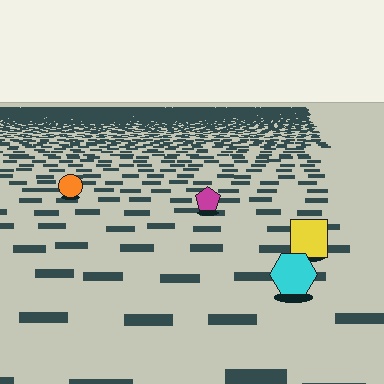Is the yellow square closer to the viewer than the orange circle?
Yes. The yellow square is closer — you can tell from the texture gradient: the ground texture is coarser near it.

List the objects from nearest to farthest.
From nearest to farthest: the cyan hexagon, the yellow square, the magenta pentagon, the orange circle.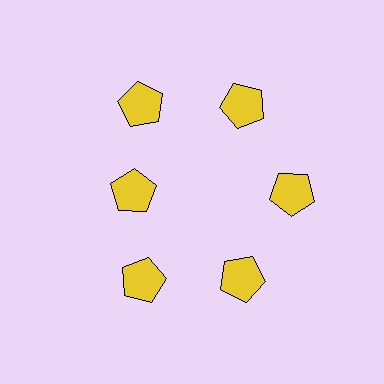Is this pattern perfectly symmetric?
No. The 6 yellow pentagons are arranged in a ring, but one element near the 9 o'clock position is pulled inward toward the center, breaking the 6-fold rotational symmetry.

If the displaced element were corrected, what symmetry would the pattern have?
It would have 6-fold rotational symmetry — the pattern would map onto itself every 60 degrees.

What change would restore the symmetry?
The symmetry would be restored by moving it outward, back onto the ring so that all 6 pentagons sit at equal angles and equal distance from the center.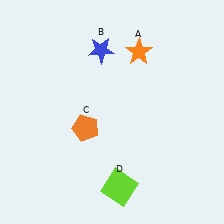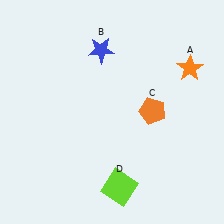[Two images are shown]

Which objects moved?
The objects that moved are: the orange star (A), the orange pentagon (C).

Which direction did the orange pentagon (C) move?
The orange pentagon (C) moved right.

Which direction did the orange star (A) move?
The orange star (A) moved right.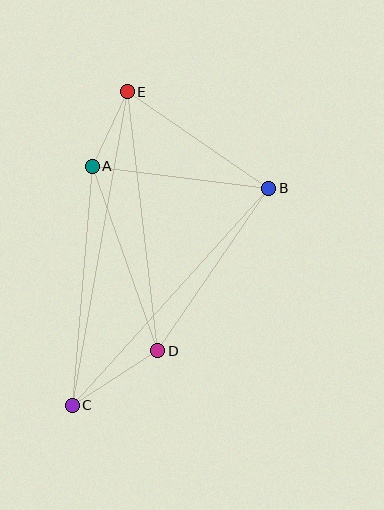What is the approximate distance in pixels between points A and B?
The distance between A and B is approximately 178 pixels.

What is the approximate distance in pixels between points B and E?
The distance between B and E is approximately 171 pixels.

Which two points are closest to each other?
Points A and E are closest to each other.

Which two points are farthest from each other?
Points C and E are farthest from each other.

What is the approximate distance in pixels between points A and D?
The distance between A and D is approximately 196 pixels.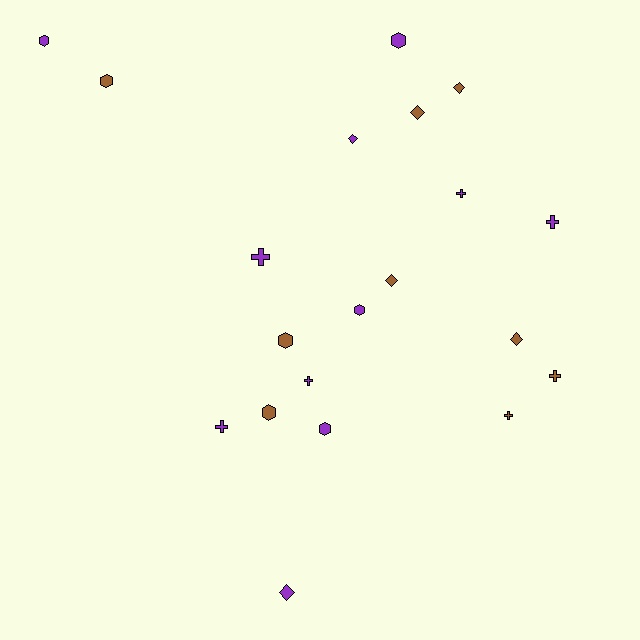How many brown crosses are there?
There are 2 brown crosses.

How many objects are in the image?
There are 20 objects.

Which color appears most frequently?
Purple, with 11 objects.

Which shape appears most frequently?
Hexagon, with 7 objects.